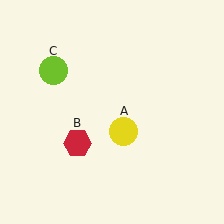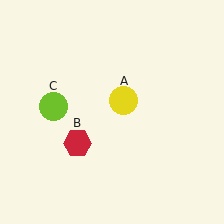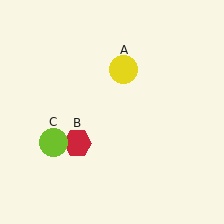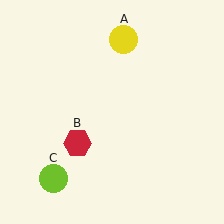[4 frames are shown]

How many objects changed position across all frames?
2 objects changed position: yellow circle (object A), lime circle (object C).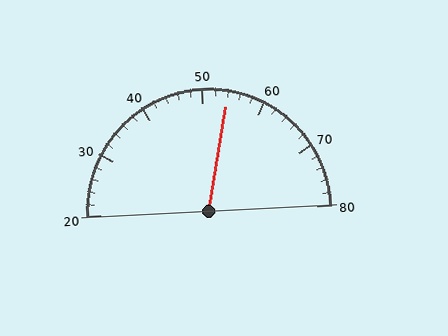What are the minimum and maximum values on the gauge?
The gauge ranges from 20 to 80.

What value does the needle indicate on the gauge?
The needle indicates approximately 54.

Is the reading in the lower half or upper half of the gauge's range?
The reading is in the upper half of the range (20 to 80).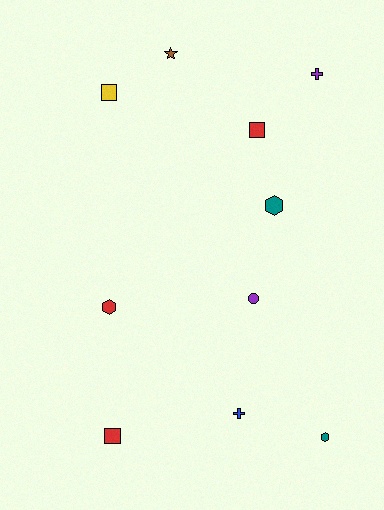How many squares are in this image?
There are 3 squares.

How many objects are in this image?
There are 10 objects.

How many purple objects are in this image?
There are 2 purple objects.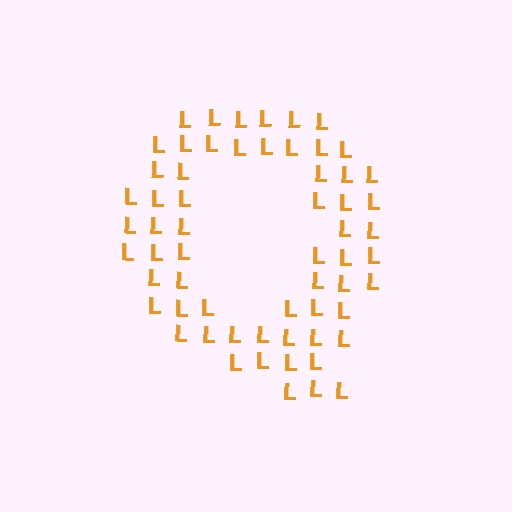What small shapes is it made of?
It is made of small letter L's.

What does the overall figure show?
The overall figure shows the letter Q.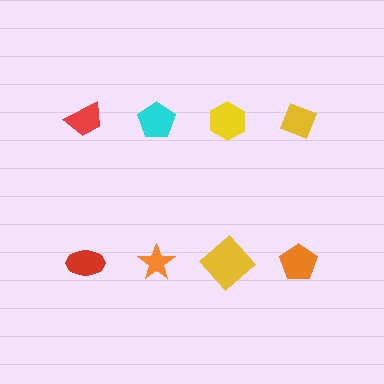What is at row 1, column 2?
A cyan pentagon.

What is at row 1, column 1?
A red trapezoid.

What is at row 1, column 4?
A yellow diamond.